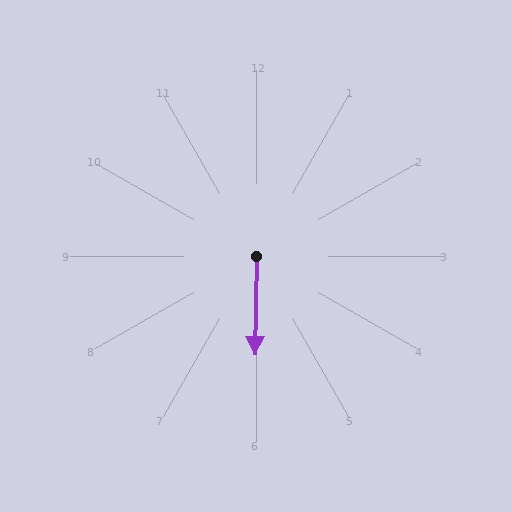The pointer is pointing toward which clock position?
Roughly 6 o'clock.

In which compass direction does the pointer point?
South.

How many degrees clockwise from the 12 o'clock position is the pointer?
Approximately 181 degrees.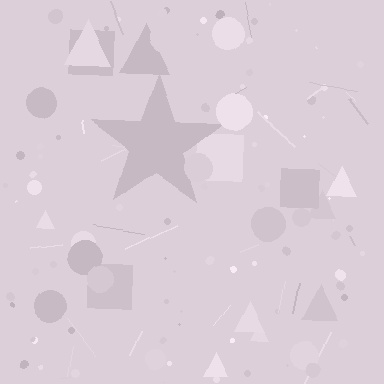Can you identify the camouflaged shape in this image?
The camouflaged shape is a star.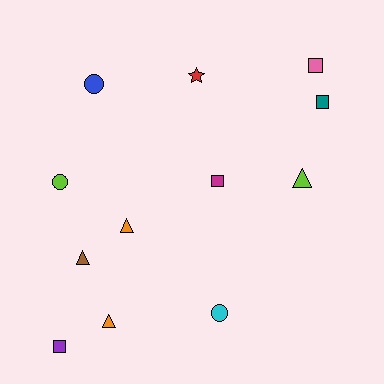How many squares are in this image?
There are 4 squares.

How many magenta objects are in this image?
There is 1 magenta object.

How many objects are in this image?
There are 12 objects.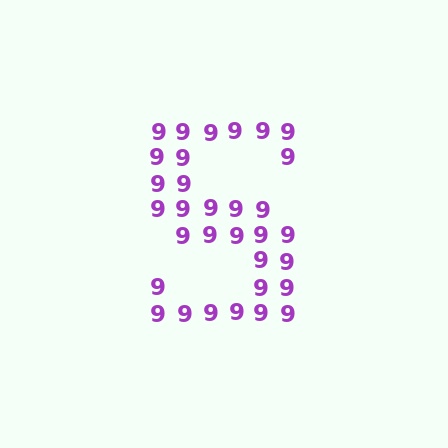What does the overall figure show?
The overall figure shows the letter S.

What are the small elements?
The small elements are digit 9's.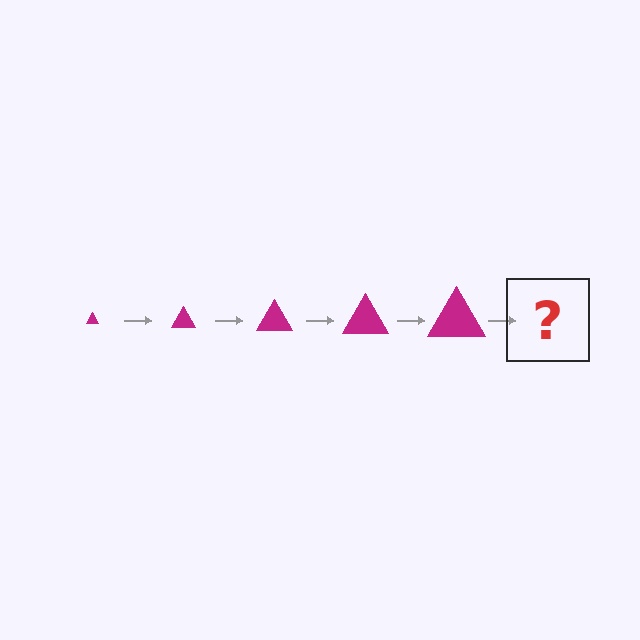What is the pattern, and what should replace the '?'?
The pattern is that the triangle gets progressively larger each step. The '?' should be a magenta triangle, larger than the previous one.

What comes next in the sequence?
The next element should be a magenta triangle, larger than the previous one.